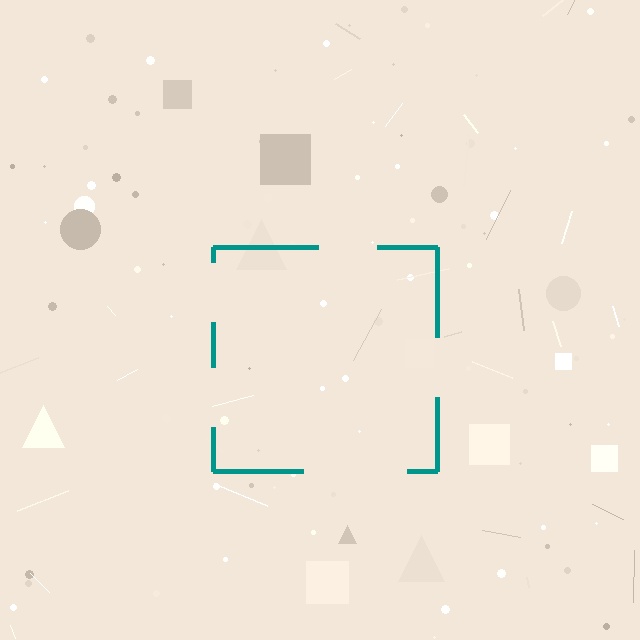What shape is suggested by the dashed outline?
The dashed outline suggests a square.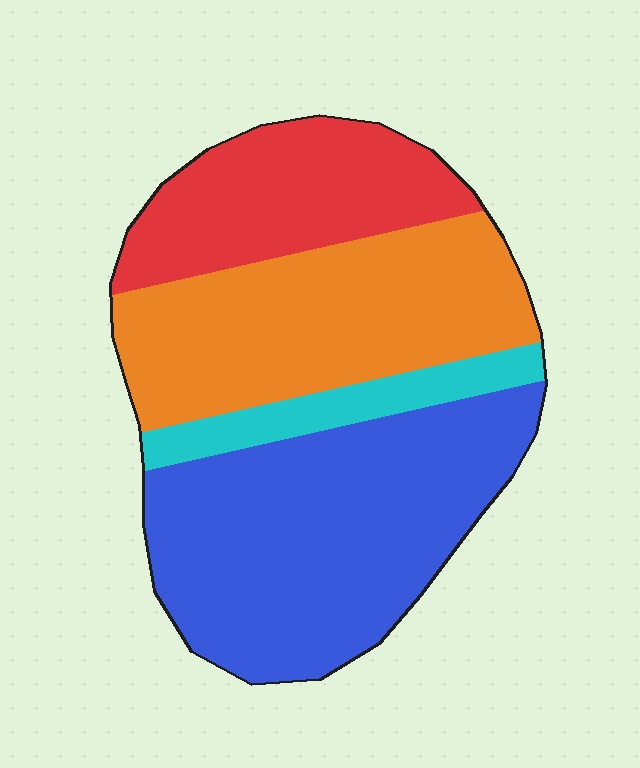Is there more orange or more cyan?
Orange.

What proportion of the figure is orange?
Orange takes up between a sixth and a third of the figure.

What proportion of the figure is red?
Red covers about 20% of the figure.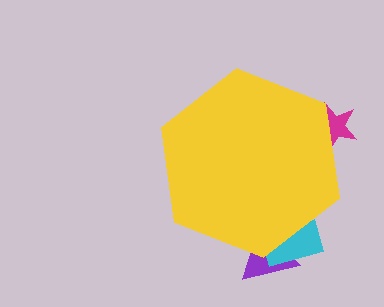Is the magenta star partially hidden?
Yes, the magenta star is partially hidden behind the yellow hexagon.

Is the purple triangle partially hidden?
Yes, the purple triangle is partially hidden behind the yellow hexagon.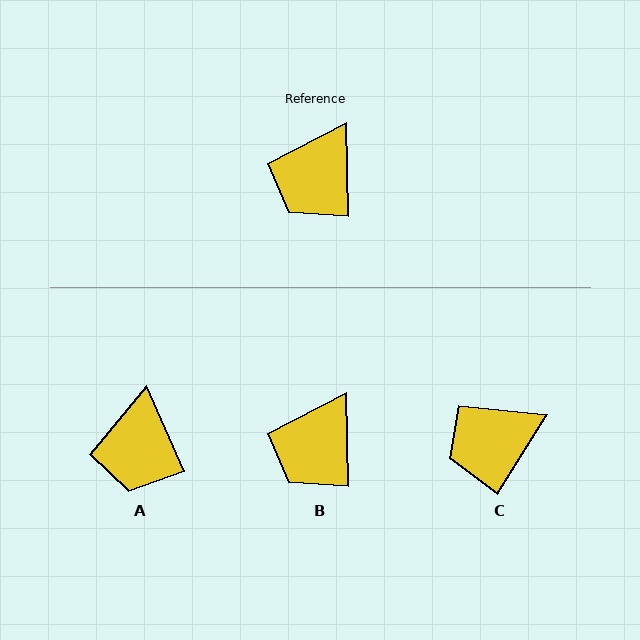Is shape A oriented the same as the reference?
No, it is off by about 23 degrees.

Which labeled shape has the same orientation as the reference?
B.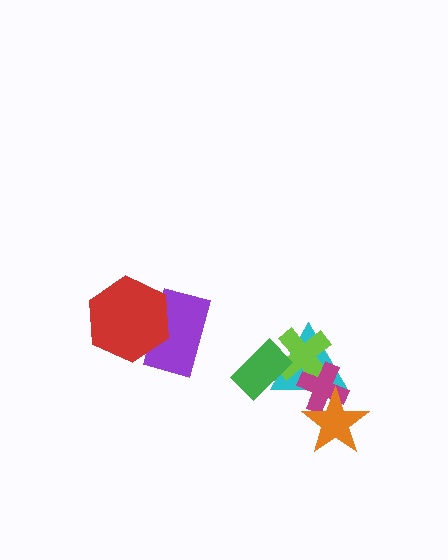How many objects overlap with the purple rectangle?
1 object overlaps with the purple rectangle.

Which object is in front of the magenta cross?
The orange star is in front of the magenta cross.